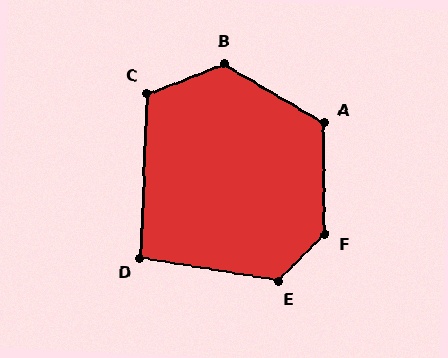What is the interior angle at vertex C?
Approximately 113 degrees (obtuse).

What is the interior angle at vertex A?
Approximately 121 degrees (obtuse).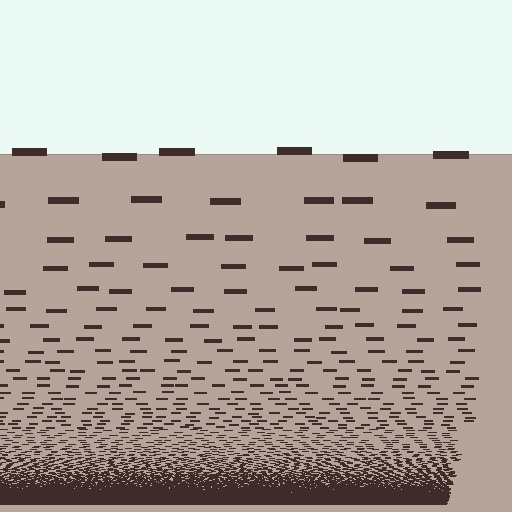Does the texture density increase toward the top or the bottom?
Density increases toward the bottom.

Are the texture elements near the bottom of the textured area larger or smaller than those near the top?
Smaller. The gradient is inverted — elements near the bottom are smaller and denser.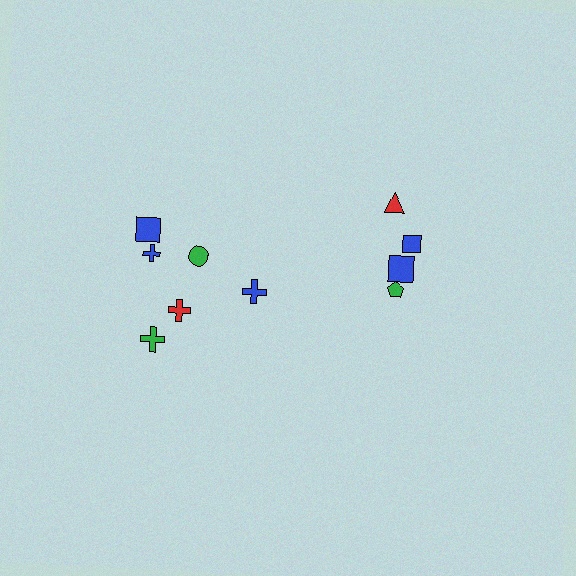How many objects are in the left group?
There are 6 objects.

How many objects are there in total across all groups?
There are 10 objects.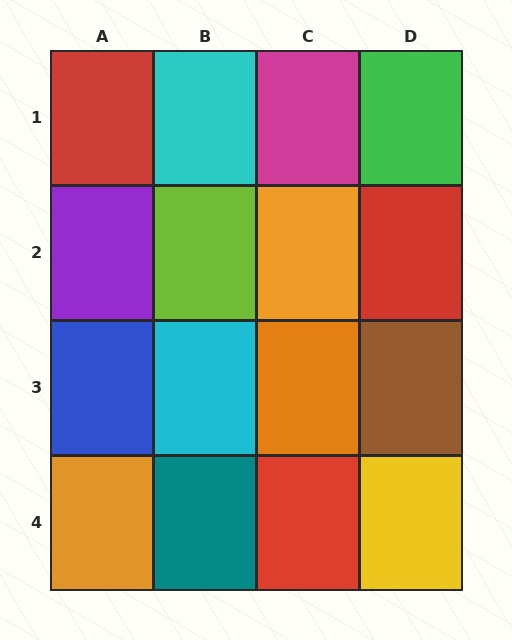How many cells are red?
3 cells are red.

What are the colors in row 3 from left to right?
Blue, cyan, orange, brown.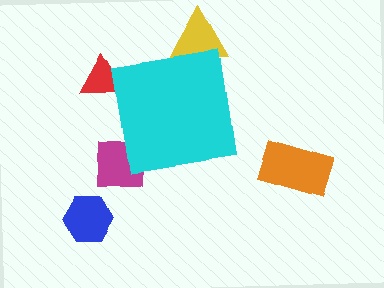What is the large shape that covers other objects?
A cyan square.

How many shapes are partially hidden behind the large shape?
3 shapes are partially hidden.